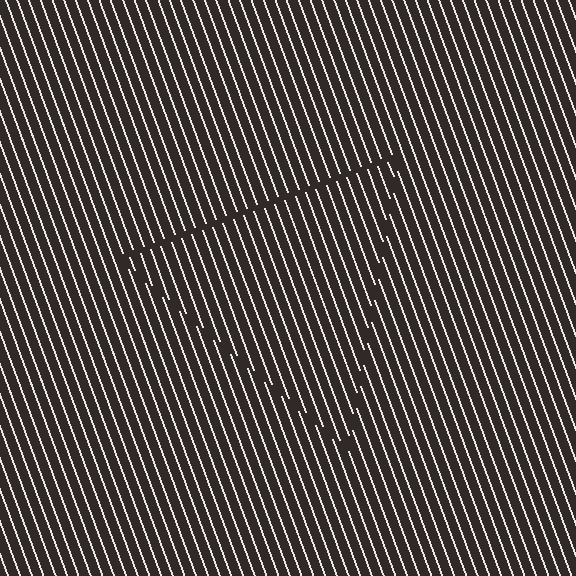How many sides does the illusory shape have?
3 sides — the line-ends trace a triangle.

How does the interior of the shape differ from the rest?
The interior of the shape contains the same grating, shifted by half a period — the contour is defined by the phase discontinuity where line-ends from the inner and outer gratings abut.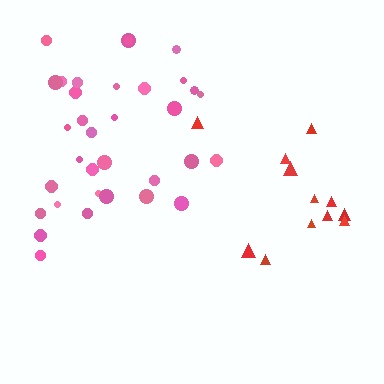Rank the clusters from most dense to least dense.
pink, red.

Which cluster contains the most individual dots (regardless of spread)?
Pink (34).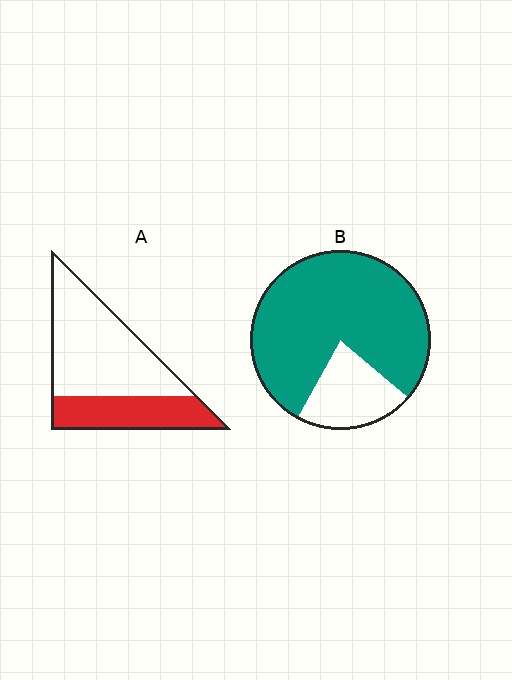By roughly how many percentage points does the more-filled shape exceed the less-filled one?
By roughly 45 percentage points (B over A).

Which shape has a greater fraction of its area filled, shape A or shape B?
Shape B.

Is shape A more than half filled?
No.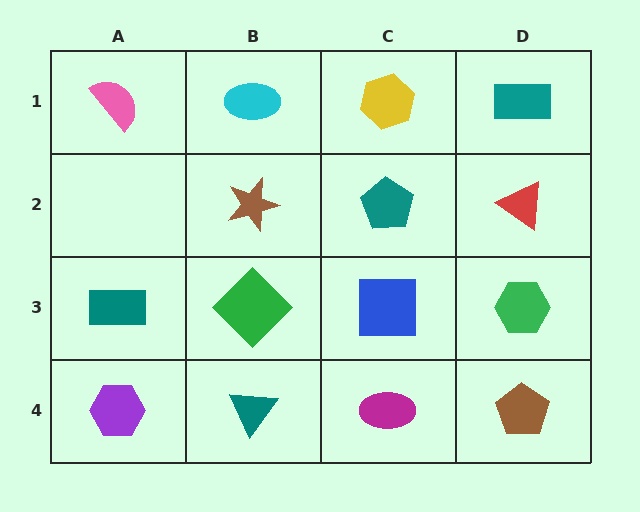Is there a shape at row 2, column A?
No, that cell is empty.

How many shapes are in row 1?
4 shapes.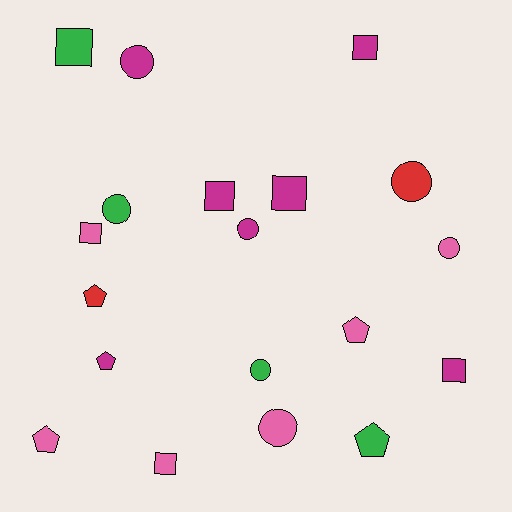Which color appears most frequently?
Magenta, with 7 objects.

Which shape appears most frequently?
Circle, with 7 objects.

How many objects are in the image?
There are 19 objects.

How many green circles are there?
There are 2 green circles.